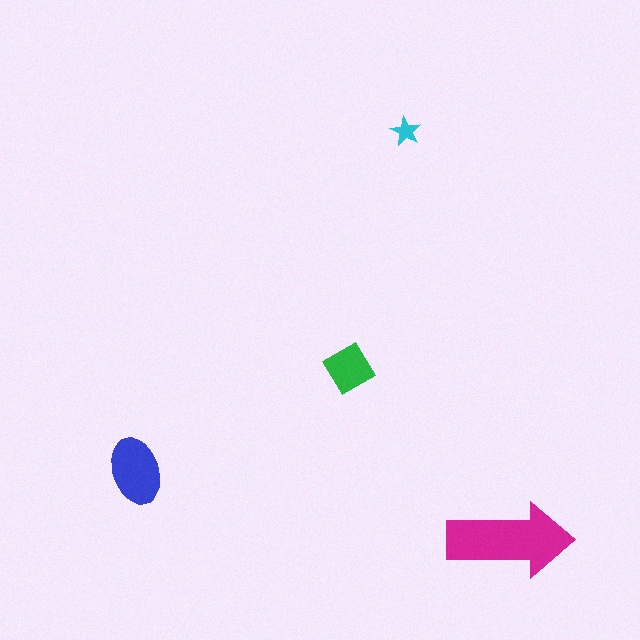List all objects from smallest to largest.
The cyan star, the green diamond, the blue ellipse, the magenta arrow.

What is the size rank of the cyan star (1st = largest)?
4th.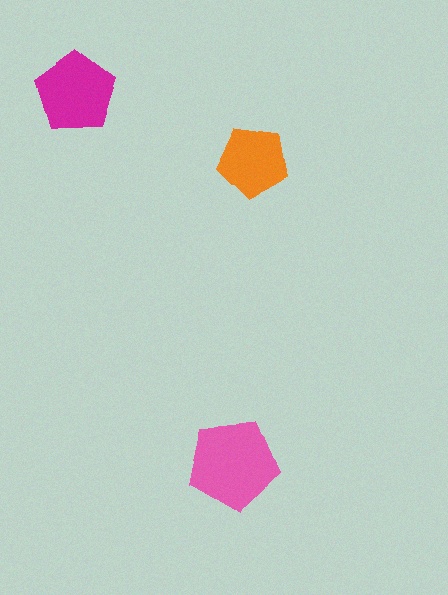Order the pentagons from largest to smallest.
the pink one, the magenta one, the orange one.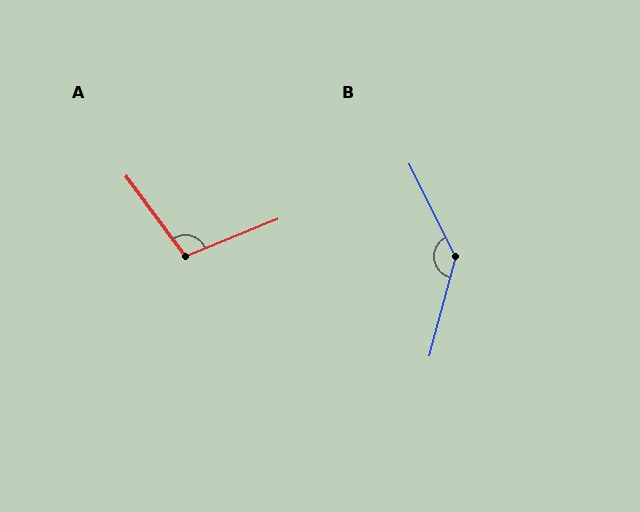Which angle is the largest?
B, at approximately 139 degrees.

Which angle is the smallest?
A, at approximately 104 degrees.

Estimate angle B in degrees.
Approximately 139 degrees.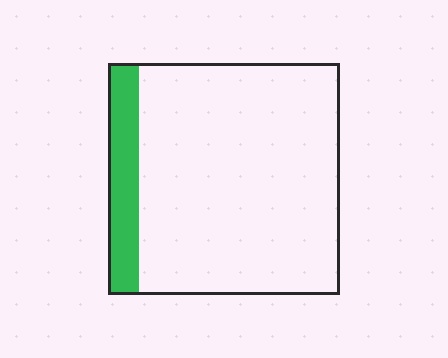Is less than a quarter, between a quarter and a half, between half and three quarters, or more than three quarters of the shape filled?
Less than a quarter.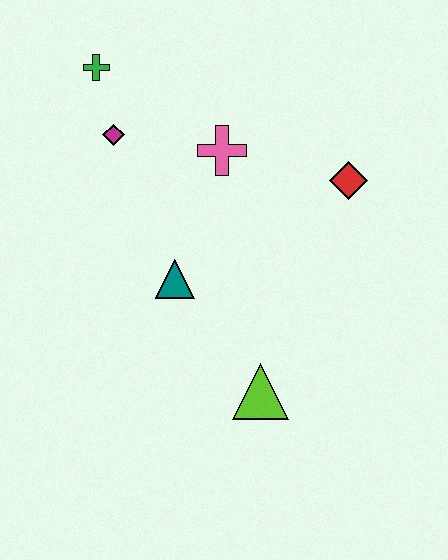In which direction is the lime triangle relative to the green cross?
The lime triangle is below the green cross.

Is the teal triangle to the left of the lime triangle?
Yes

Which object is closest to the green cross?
The magenta diamond is closest to the green cross.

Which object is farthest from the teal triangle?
The green cross is farthest from the teal triangle.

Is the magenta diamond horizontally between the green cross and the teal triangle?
Yes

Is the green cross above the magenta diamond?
Yes